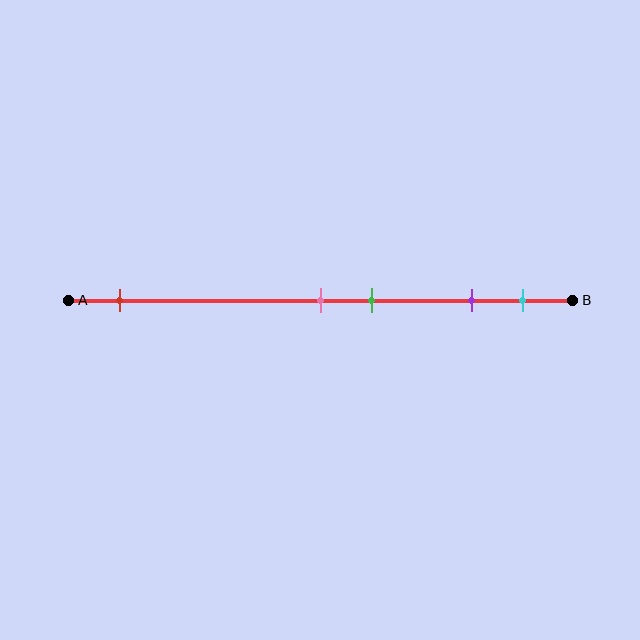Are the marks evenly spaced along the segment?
No, the marks are not evenly spaced.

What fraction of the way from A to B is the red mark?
The red mark is approximately 10% (0.1) of the way from A to B.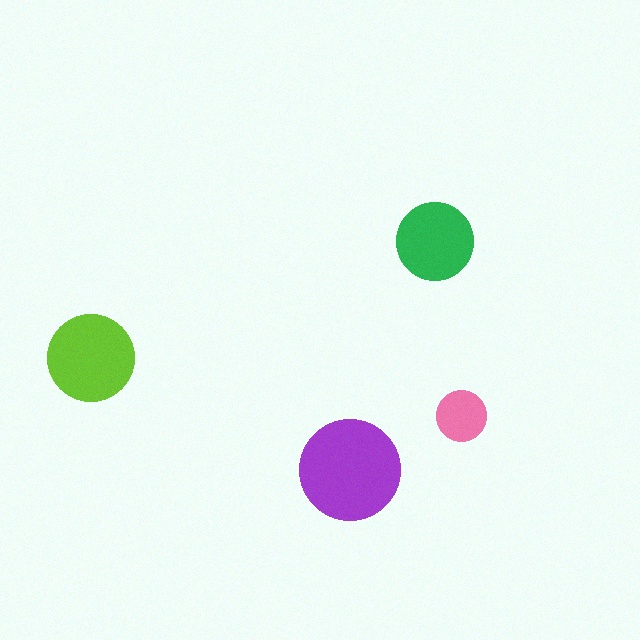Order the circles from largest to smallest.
the purple one, the lime one, the green one, the pink one.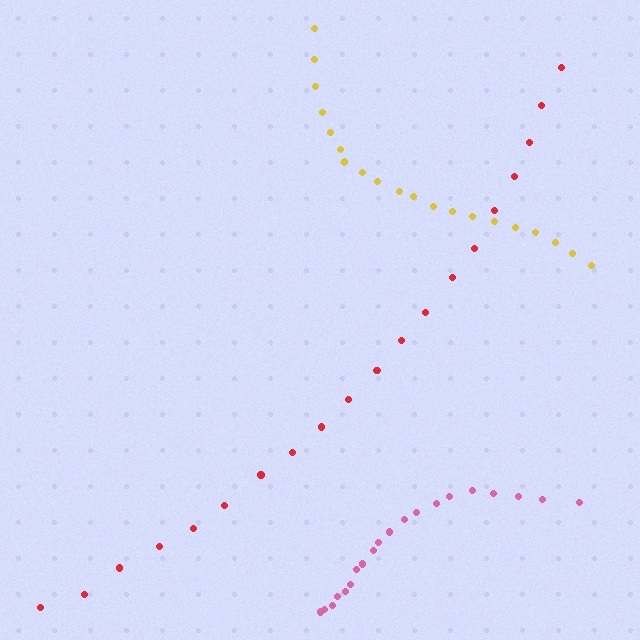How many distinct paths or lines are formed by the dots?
There are 3 distinct paths.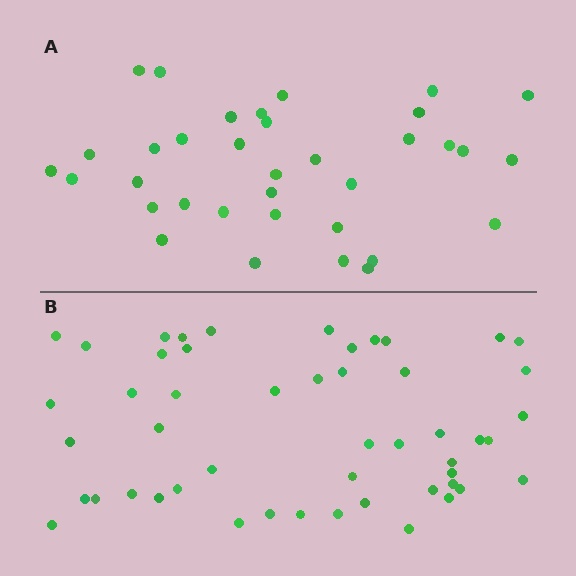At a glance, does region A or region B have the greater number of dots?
Region B (the bottom region) has more dots.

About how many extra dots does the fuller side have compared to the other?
Region B has approximately 15 more dots than region A.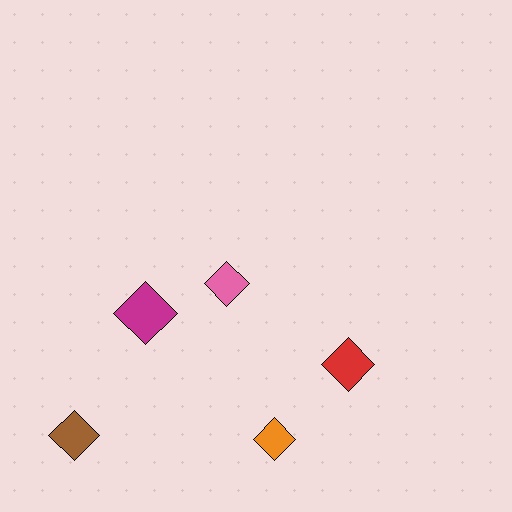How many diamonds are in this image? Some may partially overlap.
There are 5 diamonds.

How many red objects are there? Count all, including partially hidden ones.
There is 1 red object.